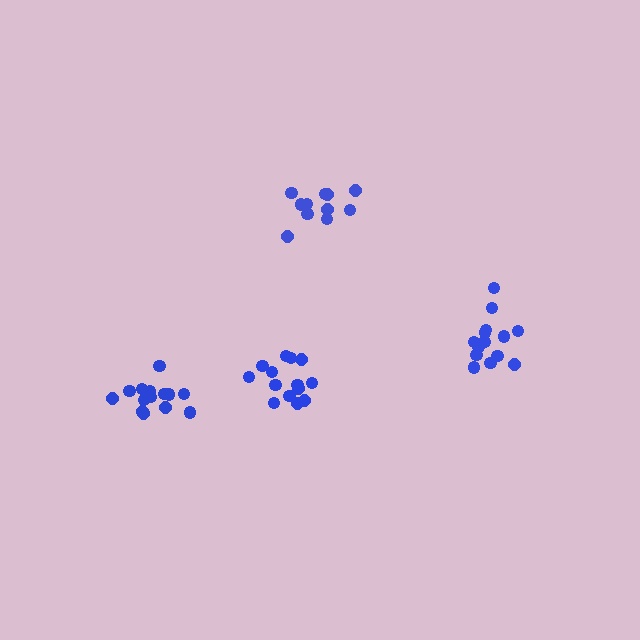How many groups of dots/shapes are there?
There are 4 groups.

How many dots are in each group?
Group 1: 14 dots, Group 2: 14 dots, Group 3: 11 dots, Group 4: 14 dots (53 total).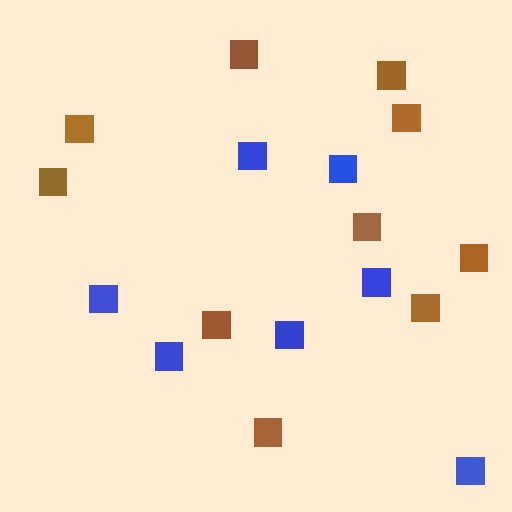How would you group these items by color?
There are 2 groups: one group of brown squares (10) and one group of blue squares (7).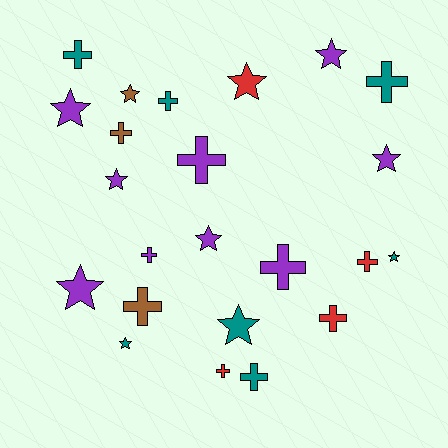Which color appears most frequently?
Purple, with 9 objects.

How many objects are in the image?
There are 23 objects.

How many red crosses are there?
There are 3 red crosses.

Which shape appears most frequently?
Cross, with 12 objects.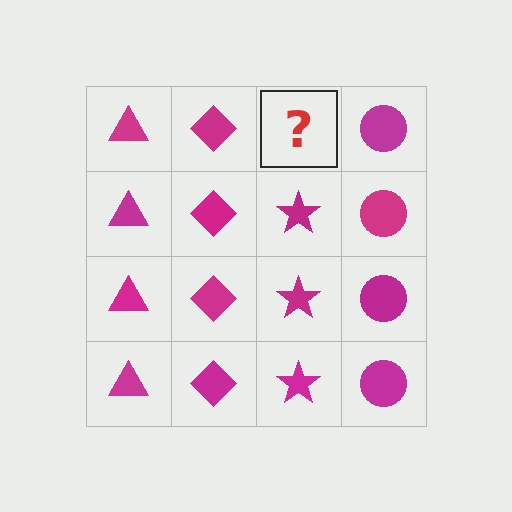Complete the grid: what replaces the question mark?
The question mark should be replaced with a magenta star.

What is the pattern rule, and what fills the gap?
The rule is that each column has a consistent shape. The gap should be filled with a magenta star.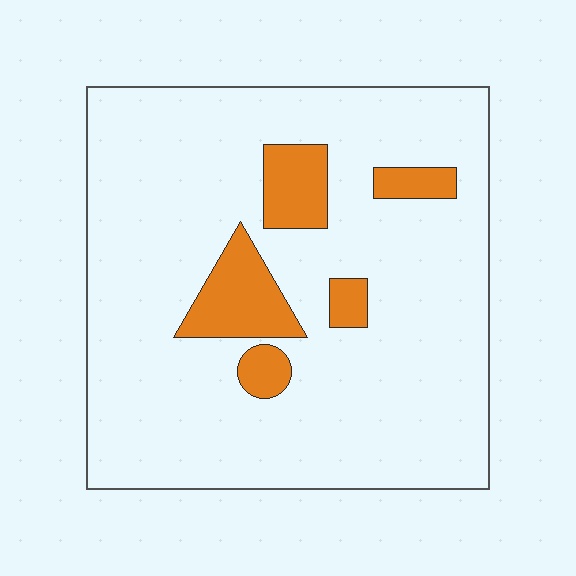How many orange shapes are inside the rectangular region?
5.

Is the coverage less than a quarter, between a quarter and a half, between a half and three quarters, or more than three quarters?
Less than a quarter.